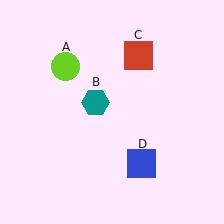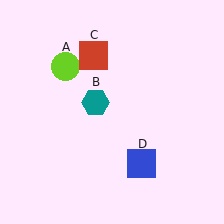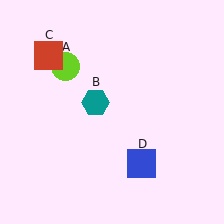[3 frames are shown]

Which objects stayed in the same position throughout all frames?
Lime circle (object A) and teal hexagon (object B) and blue square (object D) remained stationary.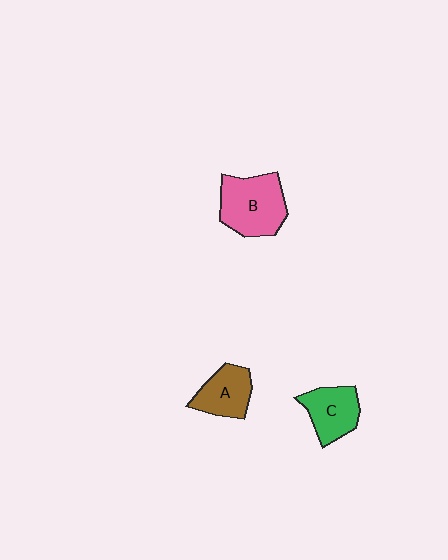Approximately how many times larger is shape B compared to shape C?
Approximately 1.4 times.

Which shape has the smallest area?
Shape A (brown).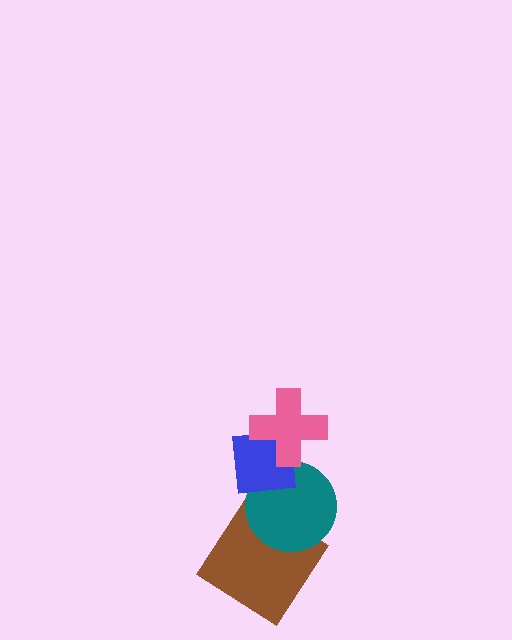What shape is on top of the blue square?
The pink cross is on top of the blue square.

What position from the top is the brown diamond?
The brown diamond is 4th from the top.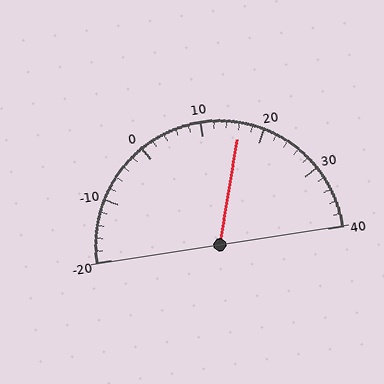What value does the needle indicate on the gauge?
The needle indicates approximately 16.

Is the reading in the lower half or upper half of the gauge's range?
The reading is in the upper half of the range (-20 to 40).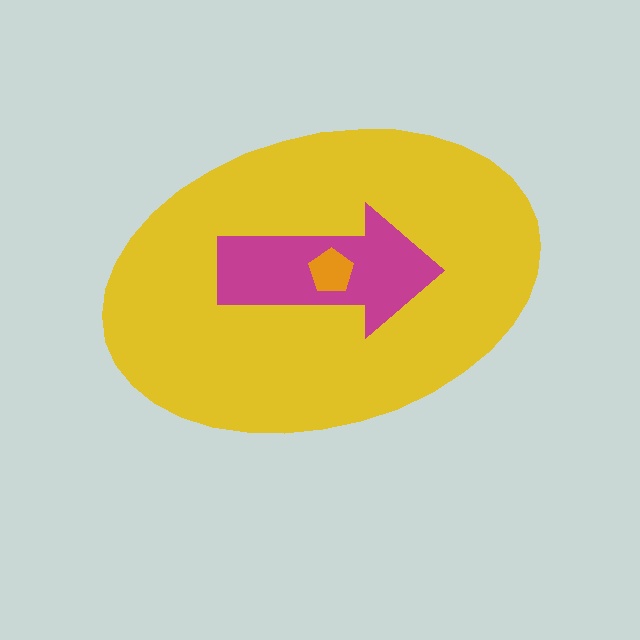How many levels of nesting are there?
3.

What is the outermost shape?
The yellow ellipse.